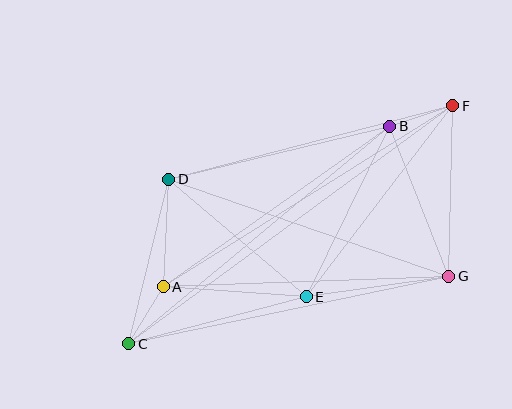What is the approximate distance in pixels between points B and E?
The distance between B and E is approximately 190 pixels.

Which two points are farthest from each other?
Points C and F are farthest from each other.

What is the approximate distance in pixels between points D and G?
The distance between D and G is approximately 296 pixels.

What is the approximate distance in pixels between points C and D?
The distance between C and D is approximately 169 pixels.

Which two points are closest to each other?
Points B and F are closest to each other.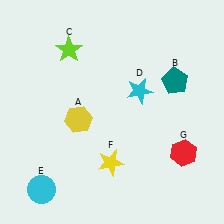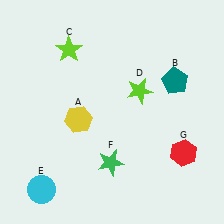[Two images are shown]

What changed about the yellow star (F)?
In Image 1, F is yellow. In Image 2, it changed to green.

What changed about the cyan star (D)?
In Image 1, D is cyan. In Image 2, it changed to lime.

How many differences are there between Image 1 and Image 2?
There are 2 differences between the two images.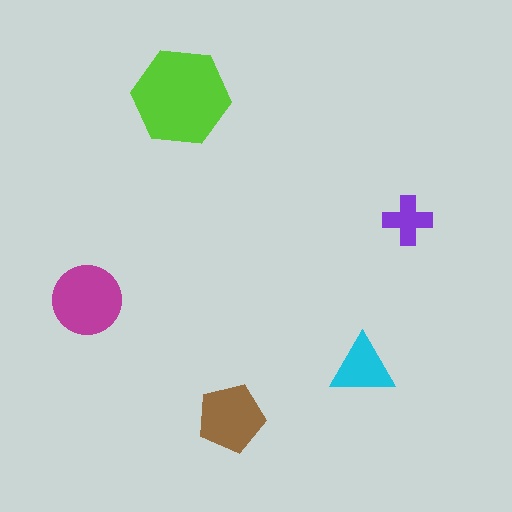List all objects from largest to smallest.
The lime hexagon, the magenta circle, the brown pentagon, the cyan triangle, the purple cross.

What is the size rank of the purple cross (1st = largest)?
5th.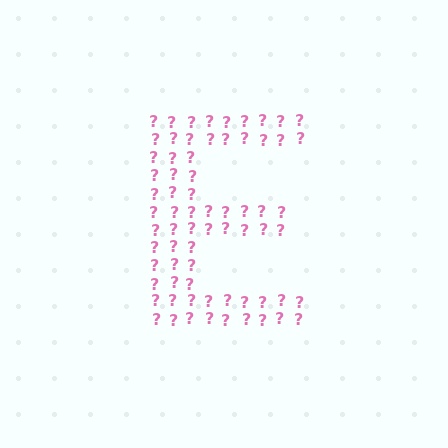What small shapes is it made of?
It is made of small question marks.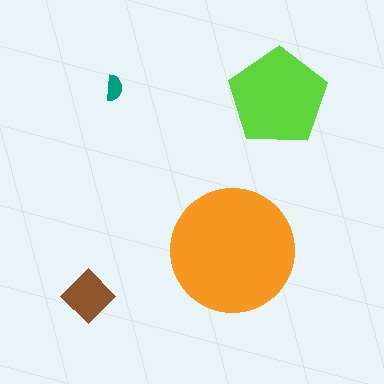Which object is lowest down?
The brown diamond is bottommost.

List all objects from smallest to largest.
The teal semicircle, the brown diamond, the lime pentagon, the orange circle.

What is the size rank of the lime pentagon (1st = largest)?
2nd.